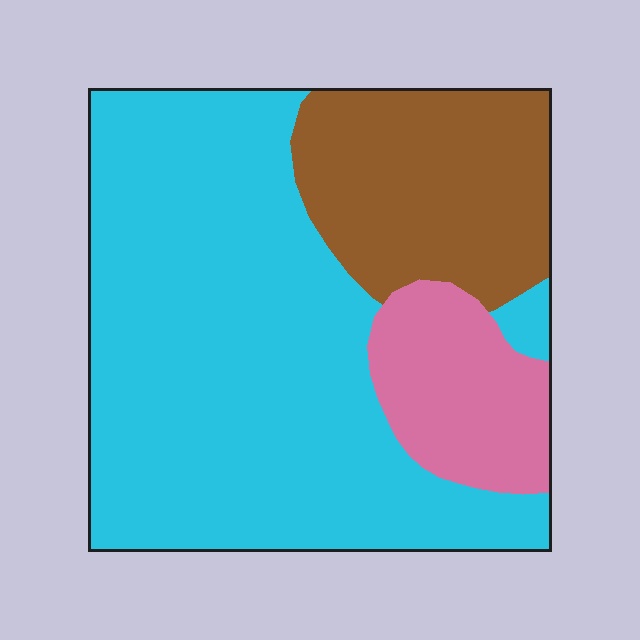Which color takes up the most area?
Cyan, at roughly 65%.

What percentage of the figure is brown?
Brown covers about 25% of the figure.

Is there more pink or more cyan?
Cyan.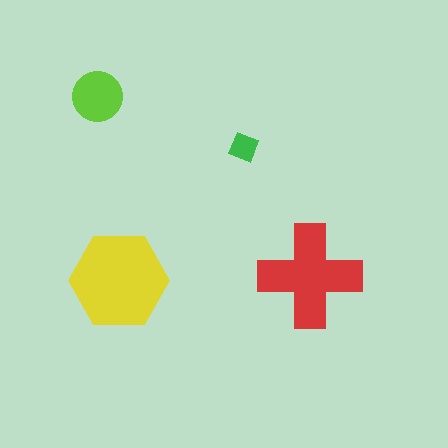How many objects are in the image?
There are 4 objects in the image.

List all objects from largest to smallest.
The yellow hexagon, the red cross, the lime circle, the green diamond.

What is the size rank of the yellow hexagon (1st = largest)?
1st.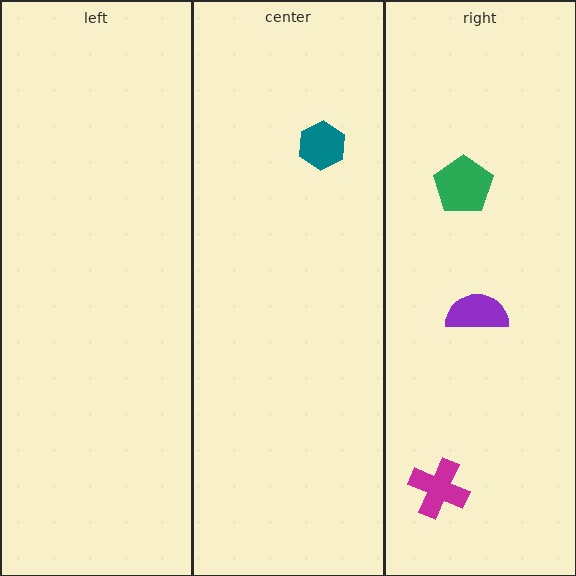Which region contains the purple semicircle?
The right region.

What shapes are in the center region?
The teal hexagon.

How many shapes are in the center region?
1.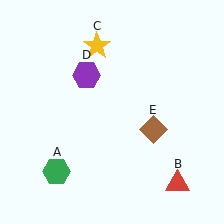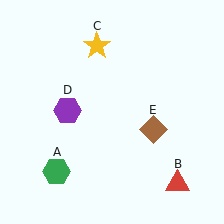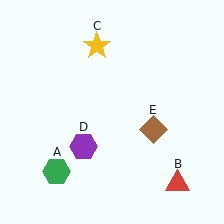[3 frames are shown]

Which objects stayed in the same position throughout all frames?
Green hexagon (object A) and red triangle (object B) and yellow star (object C) and brown diamond (object E) remained stationary.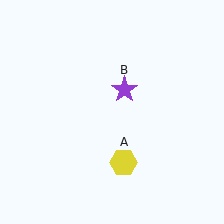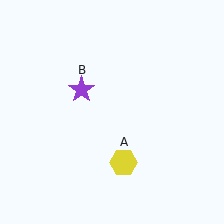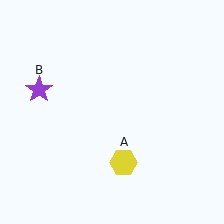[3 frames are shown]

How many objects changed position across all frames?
1 object changed position: purple star (object B).